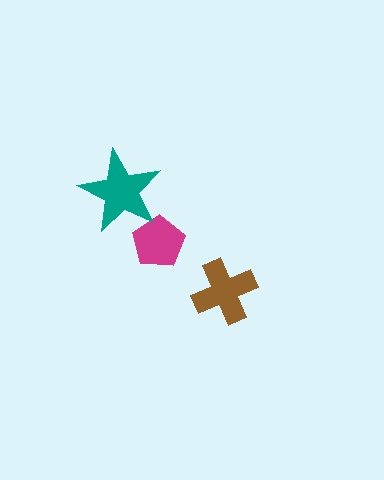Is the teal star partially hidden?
No, no other shape covers it.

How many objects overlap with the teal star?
1 object overlaps with the teal star.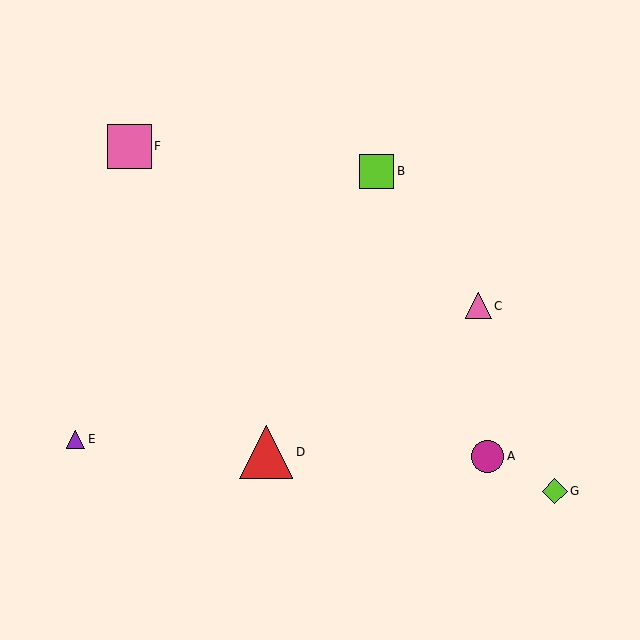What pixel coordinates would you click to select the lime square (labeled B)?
Click at (377, 171) to select the lime square B.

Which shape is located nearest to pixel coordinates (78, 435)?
The purple triangle (labeled E) at (76, 439) is nearest to that location.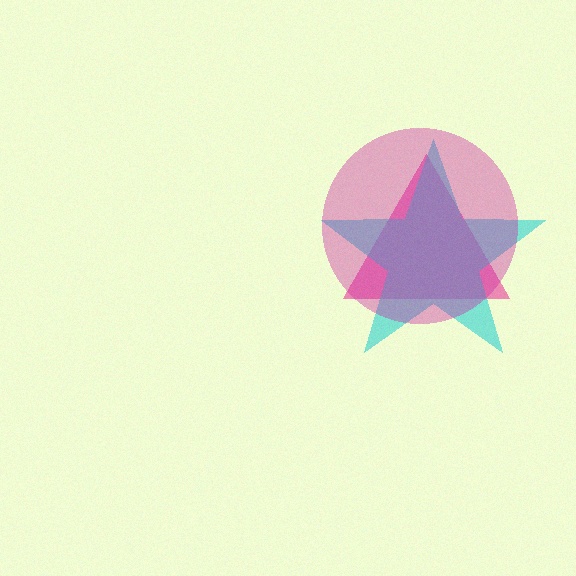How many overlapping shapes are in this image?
There are 3 overlapping shapes in the image.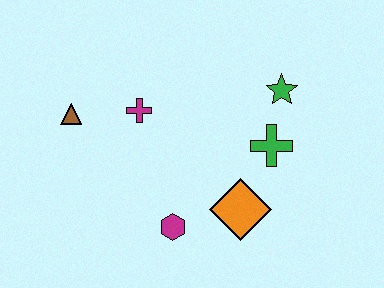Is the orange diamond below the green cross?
Yes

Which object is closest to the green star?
The green cross is closest to the green star.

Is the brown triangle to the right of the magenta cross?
No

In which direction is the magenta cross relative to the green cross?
The magenta cross is to the left of the green cross.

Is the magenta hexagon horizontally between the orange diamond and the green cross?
No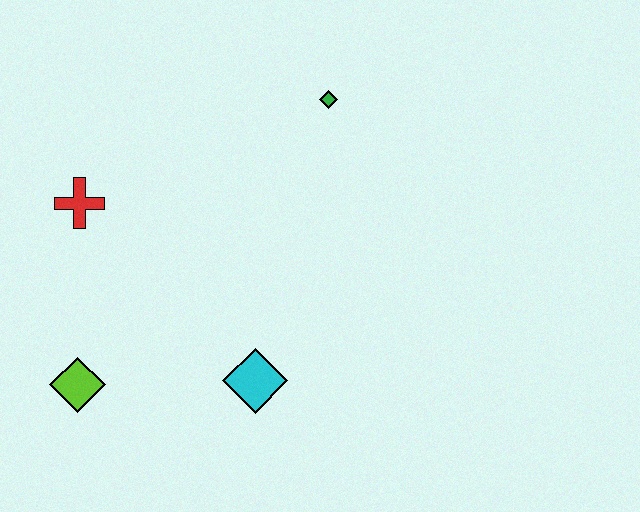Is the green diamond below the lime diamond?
No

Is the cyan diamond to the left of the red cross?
No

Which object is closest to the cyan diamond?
The lime diamond is closest to the cyan diamond.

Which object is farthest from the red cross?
The green diamond is farthest from the red cross.